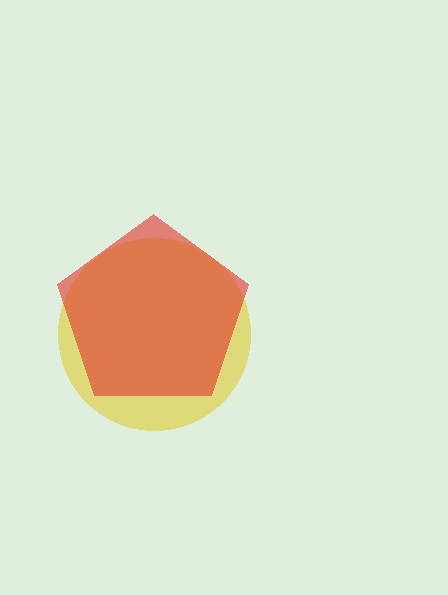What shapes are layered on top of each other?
The layered shapes are: a yellow circle, a red pentagon.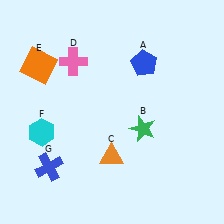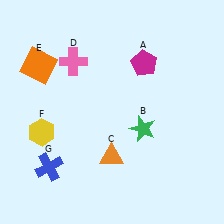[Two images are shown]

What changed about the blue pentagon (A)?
In Image 1, A is blue. In Image 2, it changed to magenta.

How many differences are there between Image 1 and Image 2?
There are 2 differences between the two images.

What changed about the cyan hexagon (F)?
In Image 1, F is cyan. In Image 2, it changed to yellow.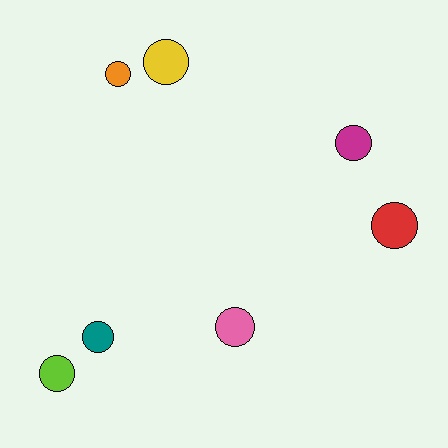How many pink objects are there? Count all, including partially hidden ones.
There is 1 pink object.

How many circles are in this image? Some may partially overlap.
There are 7 circles.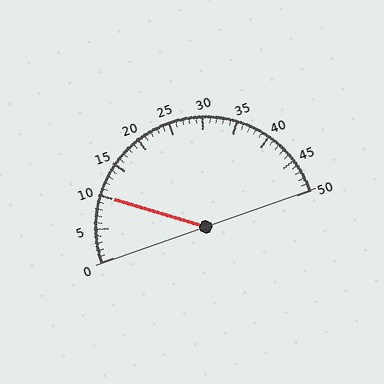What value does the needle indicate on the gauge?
The needle indicates approximately 10.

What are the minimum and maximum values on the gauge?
The gauge ranges from 0 to 50.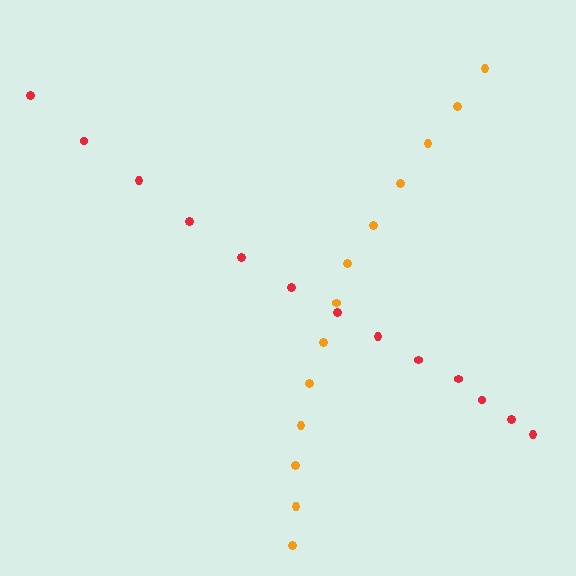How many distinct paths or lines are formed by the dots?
There are 2 distinct paths.